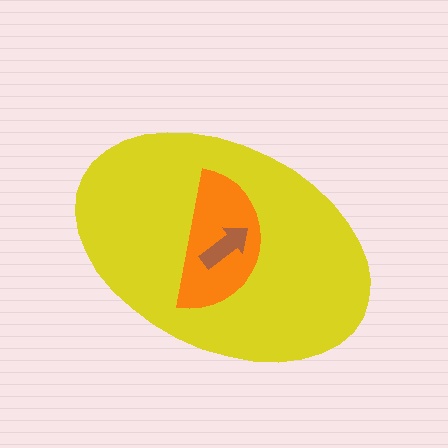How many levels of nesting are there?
3.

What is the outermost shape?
The yellow ellipse.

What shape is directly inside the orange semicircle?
The brown arrow.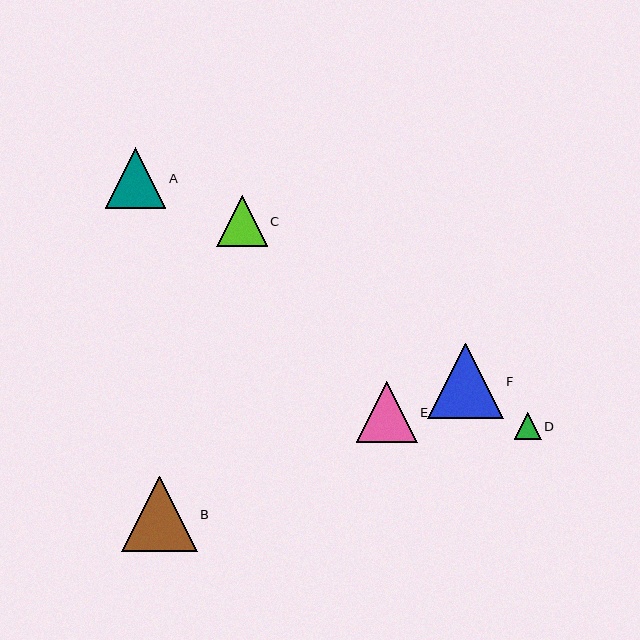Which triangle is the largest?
Triangle B is the largest with a size of approximately 75 pixels.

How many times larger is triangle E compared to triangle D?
Triangle E is approximately 2.2 times the size of triangle D.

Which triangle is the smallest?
Triangle D is the smallest with a size of approximately 27 pixels.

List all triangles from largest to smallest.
From largest to smallest: B, F, E, A, C, D.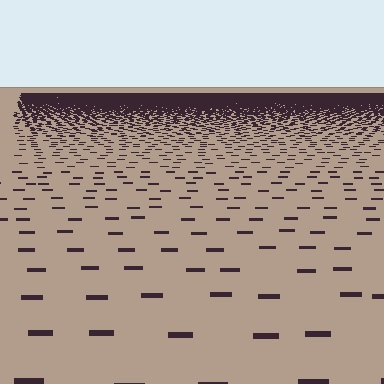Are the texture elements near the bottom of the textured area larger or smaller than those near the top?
Larger. Near the bottom, elements are closer to the viewer and appear at a bigger on-screen size.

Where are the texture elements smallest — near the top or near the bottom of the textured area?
Near the top.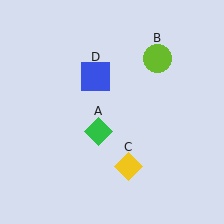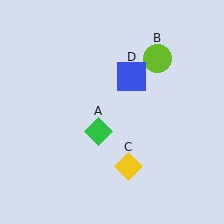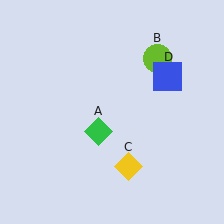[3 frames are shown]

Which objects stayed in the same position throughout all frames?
Green diamond (object A) and lime circle (object B) and yellow diamond (object C) remained stationary.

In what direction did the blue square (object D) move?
The blue square (object D) moved right.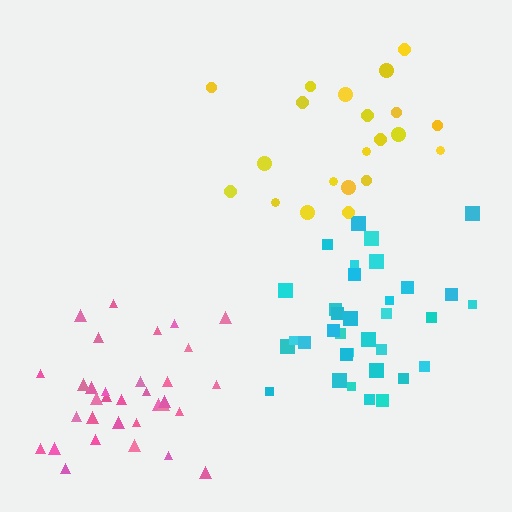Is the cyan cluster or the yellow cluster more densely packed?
Cyan.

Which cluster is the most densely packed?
Cyan.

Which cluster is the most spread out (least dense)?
Yellow.